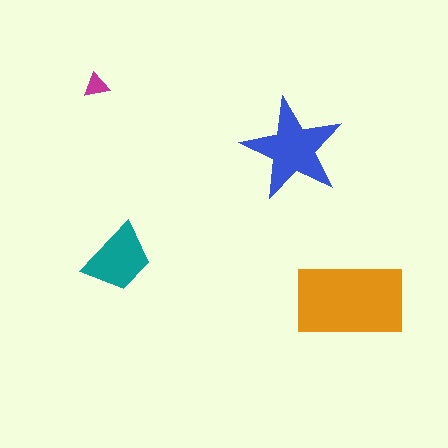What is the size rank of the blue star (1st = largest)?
2nd.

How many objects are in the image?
There are 4 objects in the image.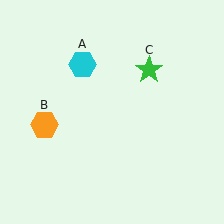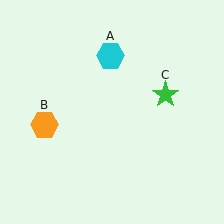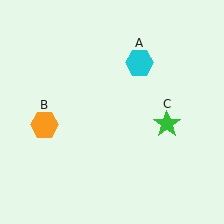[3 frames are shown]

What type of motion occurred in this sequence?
The cyan hexagon (object A), green star (object C) rotated clockwise around the center of the scene.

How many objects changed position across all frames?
2 objects changed position: cyan hexagon (object A), green star (object C).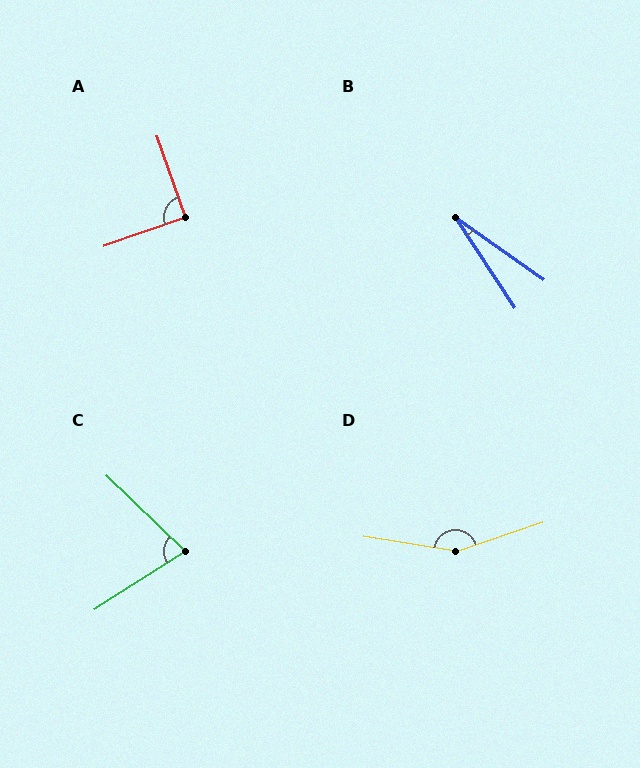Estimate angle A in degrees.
Approximately 90 degrees.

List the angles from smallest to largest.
B (22°), C (76°), A (90°), D (152°).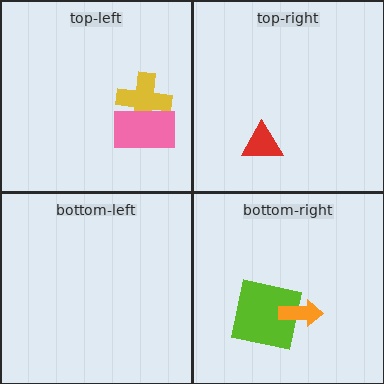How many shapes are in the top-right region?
1.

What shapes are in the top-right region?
The red triangle.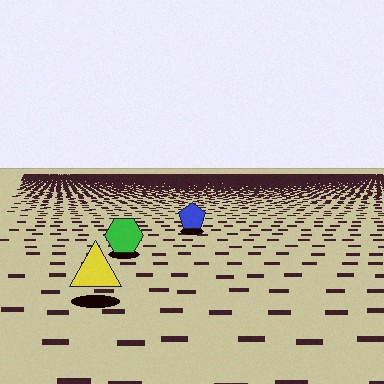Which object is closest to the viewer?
The yellow triangle is closest. The texture marks near it are larger and more spread out.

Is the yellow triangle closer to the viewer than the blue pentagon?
Yes. The yellow triangle is closer — you can tell from the texture gradient: the ground texture is coarser near it.